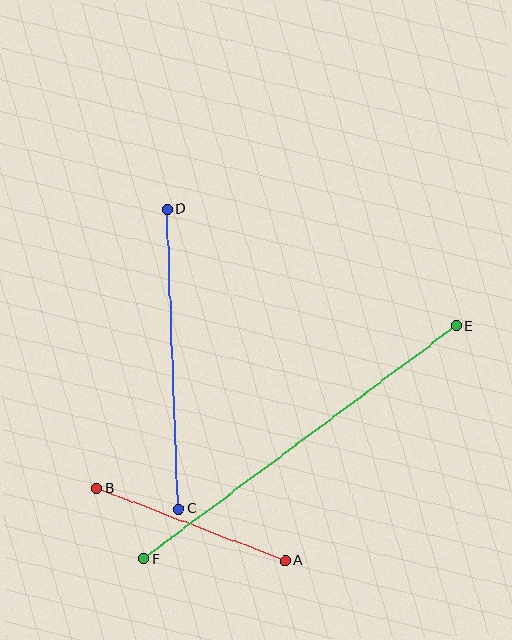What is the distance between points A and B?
The distance is approximately 201 pixels.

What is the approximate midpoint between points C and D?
The midpoint is at approximately (173, 359) pixels.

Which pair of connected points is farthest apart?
Points E and F are farthest apart.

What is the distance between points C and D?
The distance is approximately 300 pixels.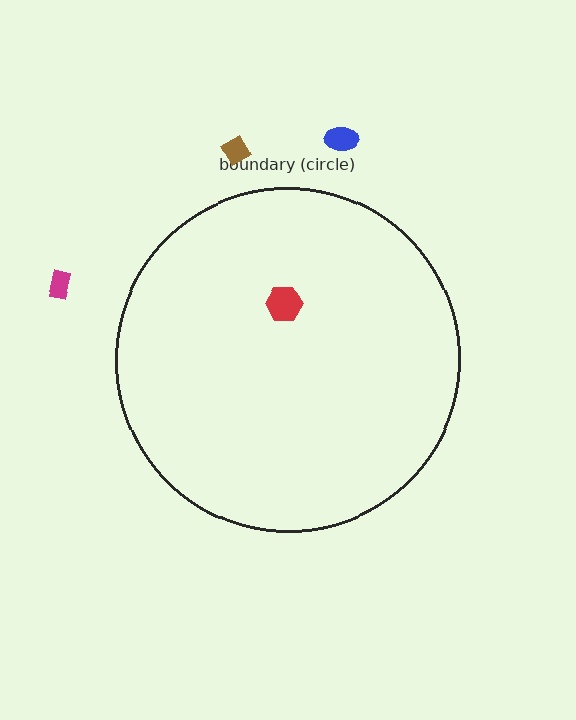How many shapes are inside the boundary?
1 inside, 3 outside.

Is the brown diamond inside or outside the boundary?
Outside.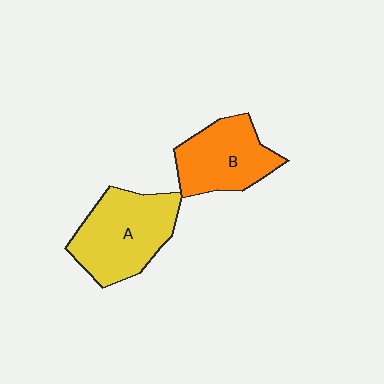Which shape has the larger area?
Shape A (yellow).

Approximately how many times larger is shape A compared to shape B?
Approximately 1.2 times.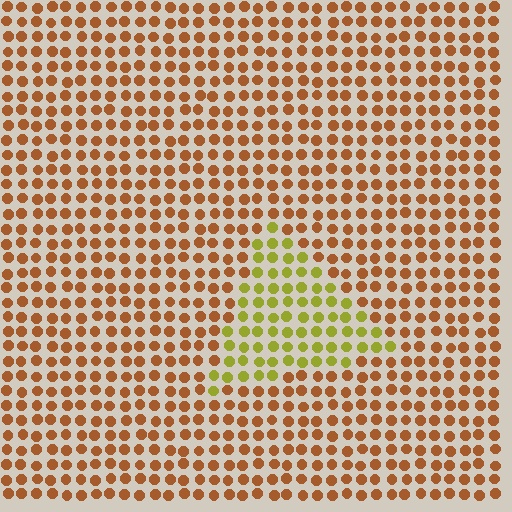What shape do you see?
I see a triangle.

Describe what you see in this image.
The image is filled with small brown elements in a uniform arrangement. A triangle-shaped region is visible where the elements are tinted to a slightly different hue, forming a subtle color boundary.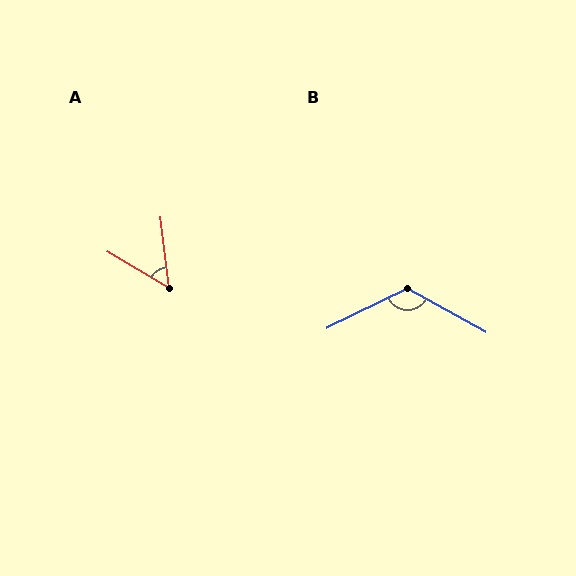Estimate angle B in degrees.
Approximately 125 degrees.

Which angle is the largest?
B, at approximately 125 degrees.